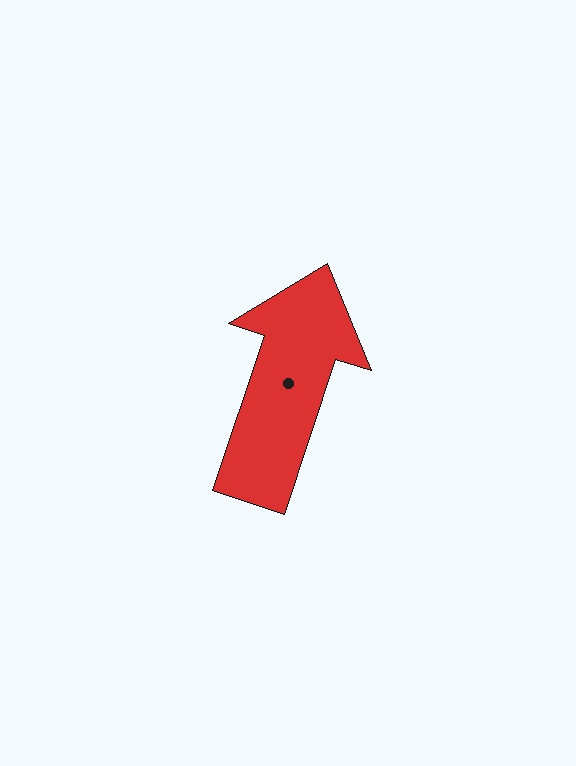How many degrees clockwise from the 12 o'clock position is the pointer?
Approximately 18 degrees.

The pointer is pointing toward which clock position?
Roughly 1 o'clock.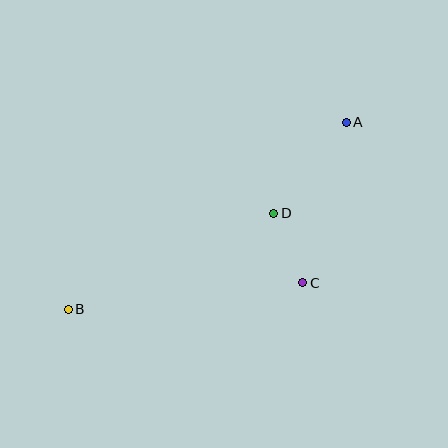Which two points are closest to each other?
Points C and D are closest to each other.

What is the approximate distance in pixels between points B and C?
The distance between B and C is approximately 236 pixels.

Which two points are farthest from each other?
Points A and B are farthest from each other.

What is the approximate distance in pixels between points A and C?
The distance between A and C is approximately 167 pixels.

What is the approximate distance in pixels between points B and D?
The distance between B and D is approximately 227 pixels.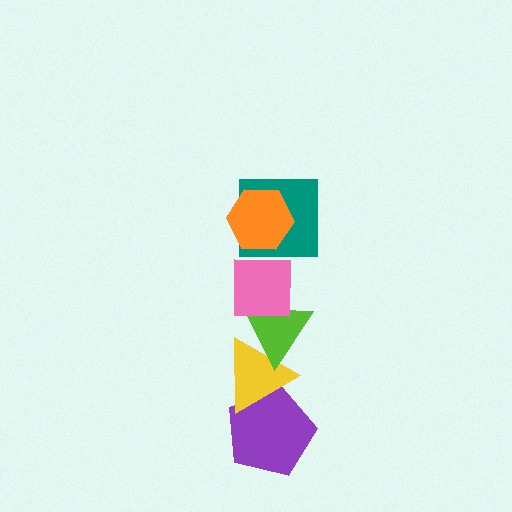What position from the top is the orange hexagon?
The orange hexagon is 1st from the top.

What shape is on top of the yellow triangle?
The lime triangle is on top of the yellow triangle.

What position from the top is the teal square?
The teal square is 2nd from the top.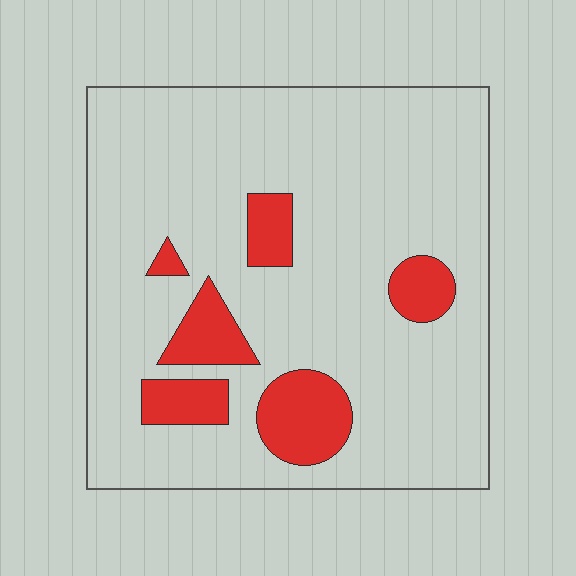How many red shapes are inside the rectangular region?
6.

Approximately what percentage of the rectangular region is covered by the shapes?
Approximately 15%.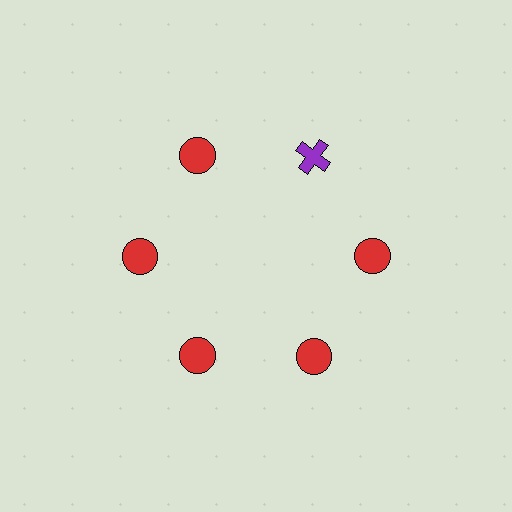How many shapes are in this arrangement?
There are 6 shapes arranged in a ring pattern.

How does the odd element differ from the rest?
It differs in both color (purple instead of red) and shape (cross instead of circle).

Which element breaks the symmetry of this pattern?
The purple cross at roughly the 1 o'clock position breaks the symmetry. All other shapes are red circles.